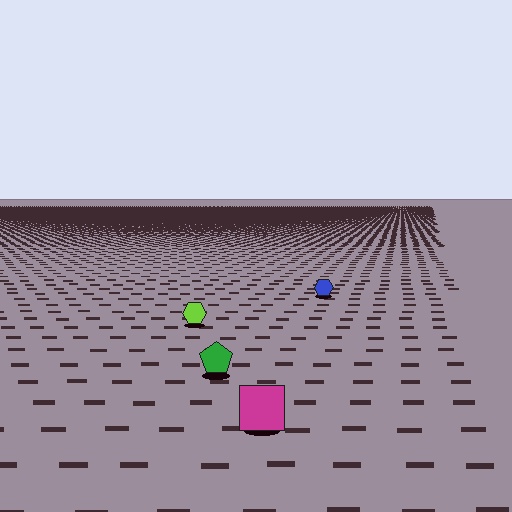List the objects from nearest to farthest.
From nearest to farthest: the magenta square, the green pentagon, the lime hexagon, the blue hexagon.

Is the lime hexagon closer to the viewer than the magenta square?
No. The magenta square is closer — you can tell from the texture gradient: the ground texture is coarser near it.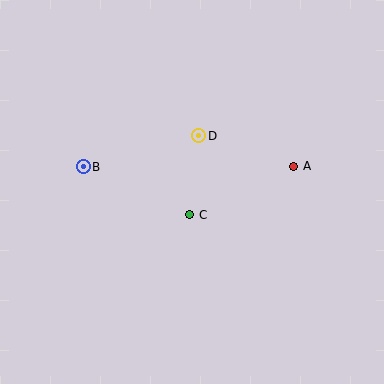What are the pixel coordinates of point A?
Point A is at (294, 166).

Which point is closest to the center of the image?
Point C at (190, 215) is closest to the center.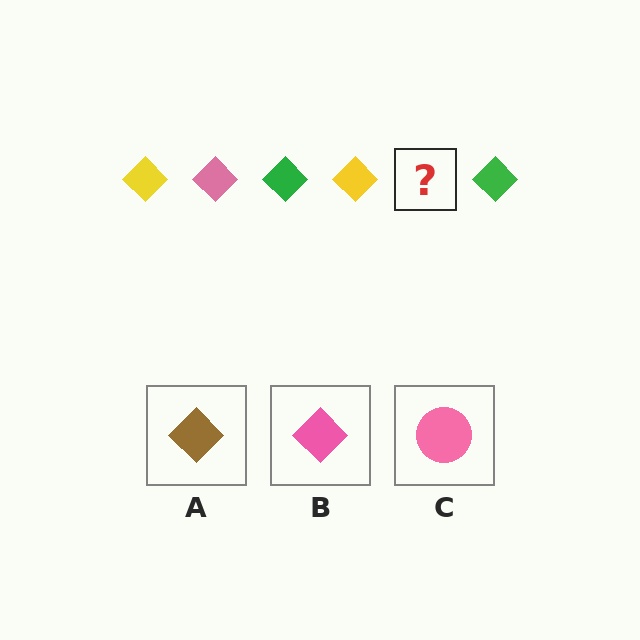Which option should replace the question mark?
Option B.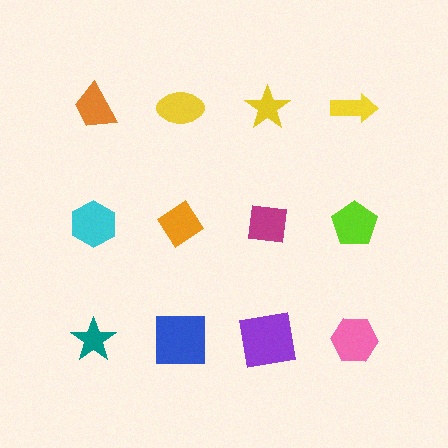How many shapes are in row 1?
4 shapes.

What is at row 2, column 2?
An orange diamond.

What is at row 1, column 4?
A yellow arrow.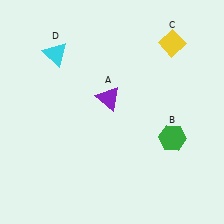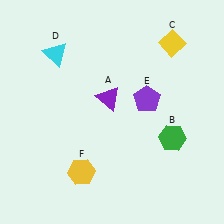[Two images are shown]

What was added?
A purple pentagon (E), a yellow hexagon (F) were added in Image 2.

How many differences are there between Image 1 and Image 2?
There are 2 differences between the two images.